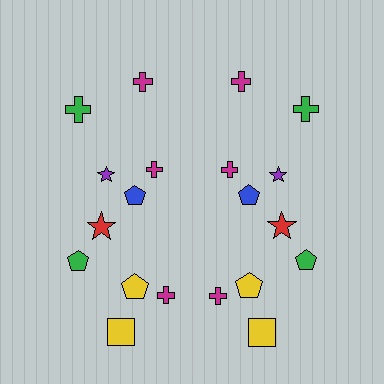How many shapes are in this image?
There are 20 shapes in this image.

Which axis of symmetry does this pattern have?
The pattern has a vertical axis of symmetry running through the center of the image.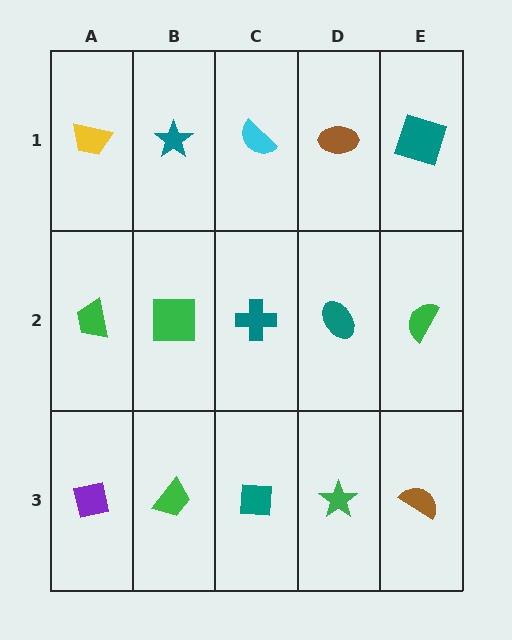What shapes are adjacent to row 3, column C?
A teal cross (row 2, column C), a green trapezoid (row 3, column B), a green star (row 3, column D).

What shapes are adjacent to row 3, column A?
A green trapezoid (row 2, column A), a green trapezoid (row 3, column B).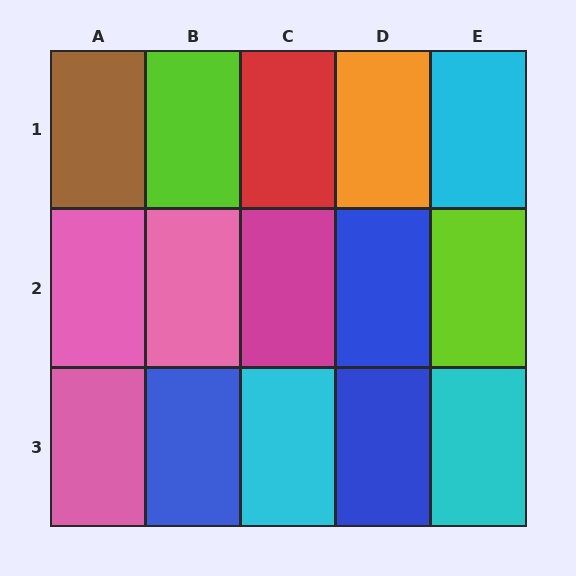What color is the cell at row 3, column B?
Blue.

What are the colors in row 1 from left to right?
Brown, lime, red, orange, cyan.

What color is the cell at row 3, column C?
Cyan.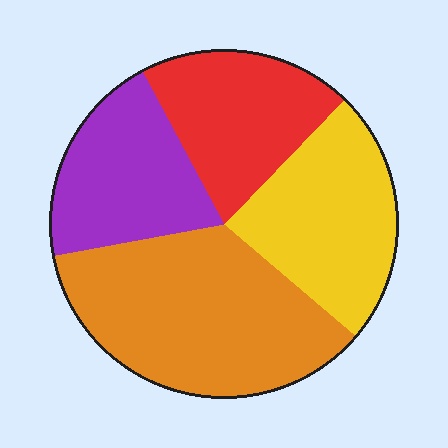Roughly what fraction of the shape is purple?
Purple covers around 20% of the shape.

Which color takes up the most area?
Orange, at roughly 35%.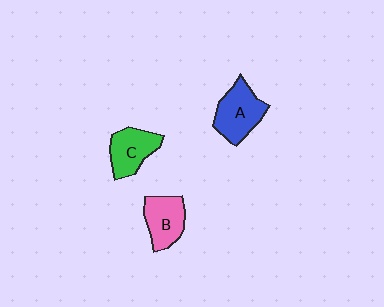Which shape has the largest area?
Shape A (blue).